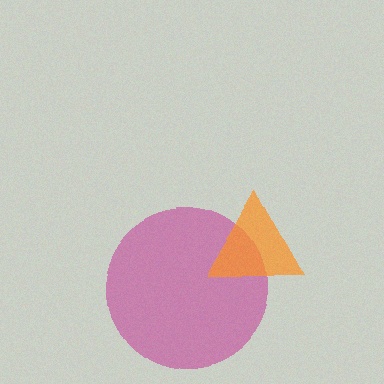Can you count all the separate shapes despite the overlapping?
Yes, there are 2 separate shapes.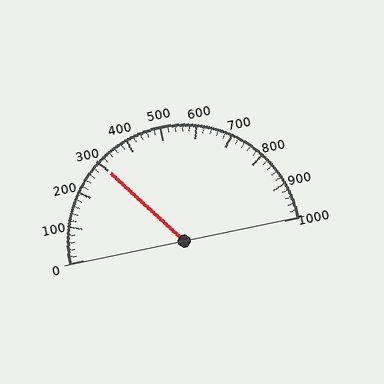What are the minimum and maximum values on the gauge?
The gauge ranges from 0 to 1000.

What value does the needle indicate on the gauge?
The needle indicates approximately 300.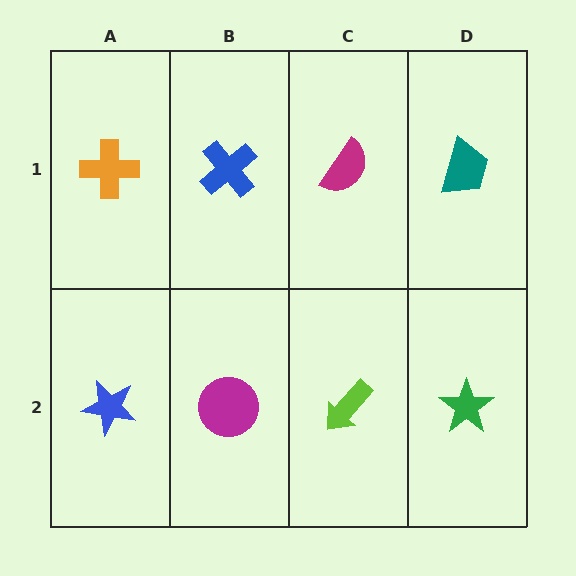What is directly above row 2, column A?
An orange cross.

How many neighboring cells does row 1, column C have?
3.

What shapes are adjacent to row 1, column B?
A magenta circle (row 2, column B), an orange cross (row 1, column A), a magenta semicircle (row 1, column C).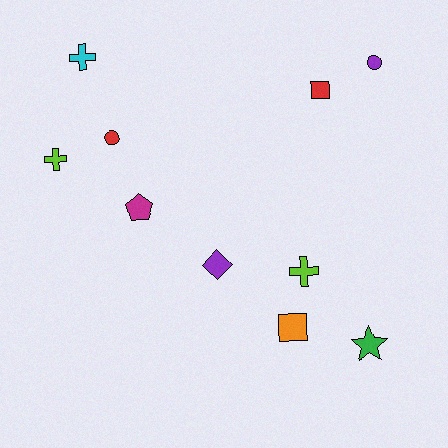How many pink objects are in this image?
There are no pink objects.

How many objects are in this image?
There are 10 objects.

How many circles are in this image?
There are 2 circles.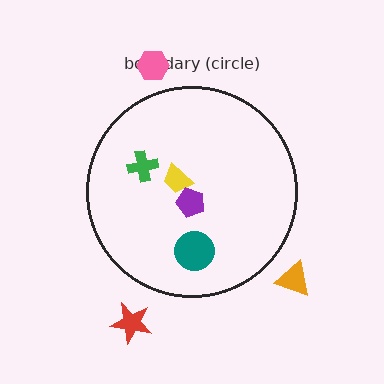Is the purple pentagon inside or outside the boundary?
Inside.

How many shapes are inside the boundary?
4 inside, 3 outside.